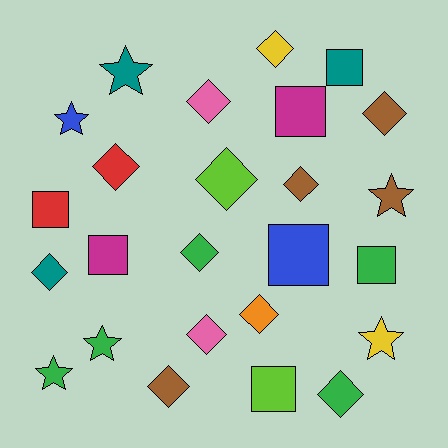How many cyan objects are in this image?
There are no cyan objects.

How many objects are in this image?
There are 25 objects.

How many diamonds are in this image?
There are 12 diamonds.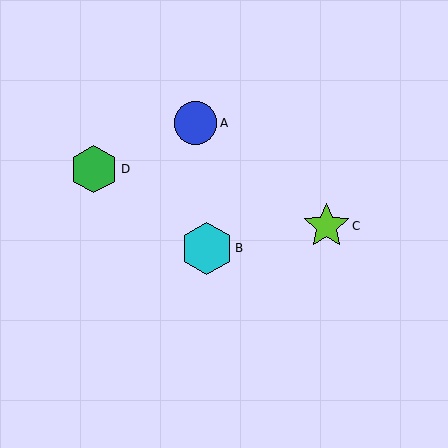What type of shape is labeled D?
Shape D is a green hexagon.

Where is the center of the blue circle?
The center of the blue circle is at (196, 123).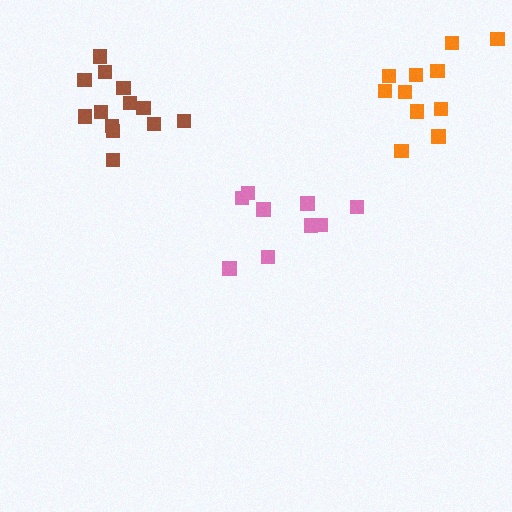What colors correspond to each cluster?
The clusters are colored: pink, orange, brown.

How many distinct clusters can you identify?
There are 3 distinct clusters.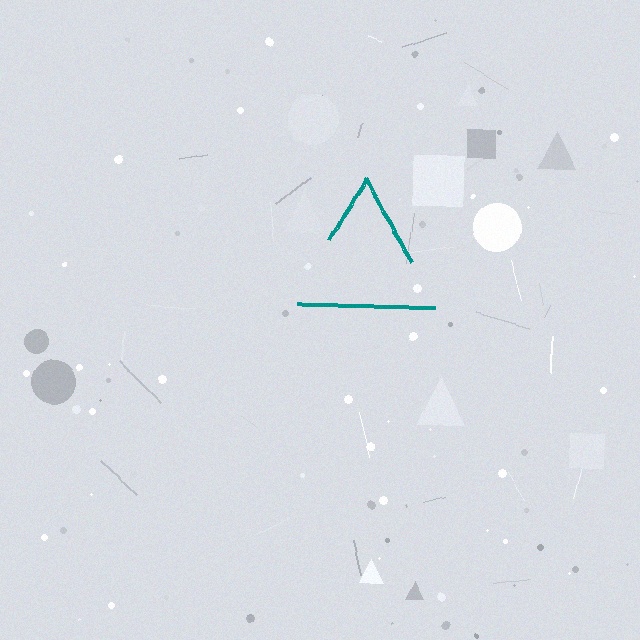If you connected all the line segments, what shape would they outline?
They would outline a triangle.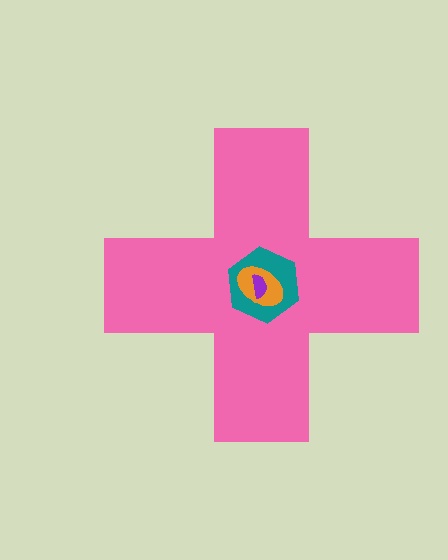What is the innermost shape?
The purple semicircle.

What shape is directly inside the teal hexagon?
The orange ellipse.